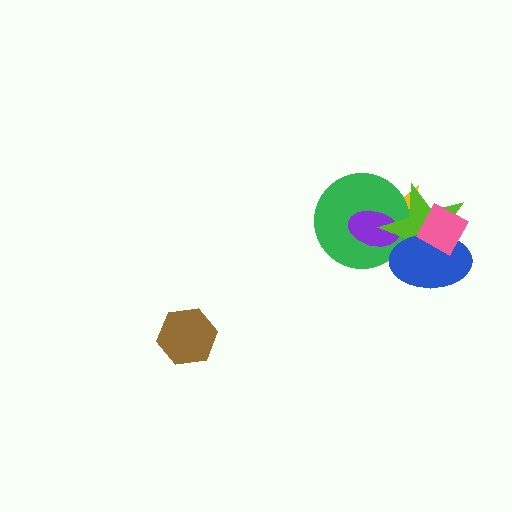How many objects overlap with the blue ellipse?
4 objects overlap with the blue ellipse.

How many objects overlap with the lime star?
5 objects overlap with the lime star.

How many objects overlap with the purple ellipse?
3 objects overlap with the purple ellipse.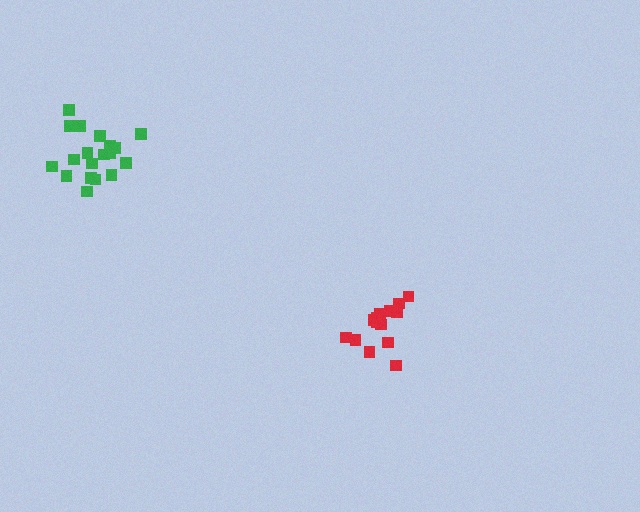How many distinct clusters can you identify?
There are 2 distinct clusters.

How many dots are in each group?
Group 1: 19 dots, Group 2: 14 dots (33 total).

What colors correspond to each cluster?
The clusters are colored: green, red.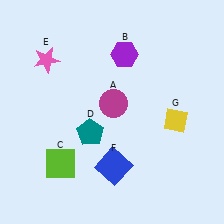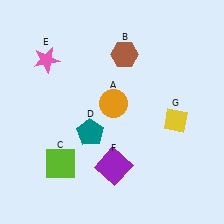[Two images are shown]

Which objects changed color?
A changed from magenta to orange. B changed from purple to brown. F changed from blue to purple.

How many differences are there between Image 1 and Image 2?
There are 3 differences between the two images.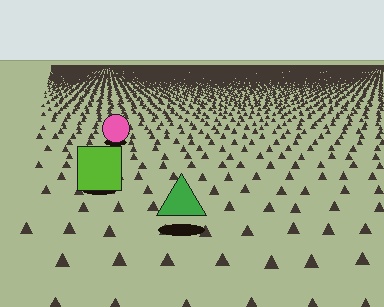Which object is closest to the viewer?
The green triangle is closest. The texture marks near it are larger and more spread out.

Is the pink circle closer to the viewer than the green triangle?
No. The green triangle is closer — you can tell from the texture gradient: the ground texture is coarser near it.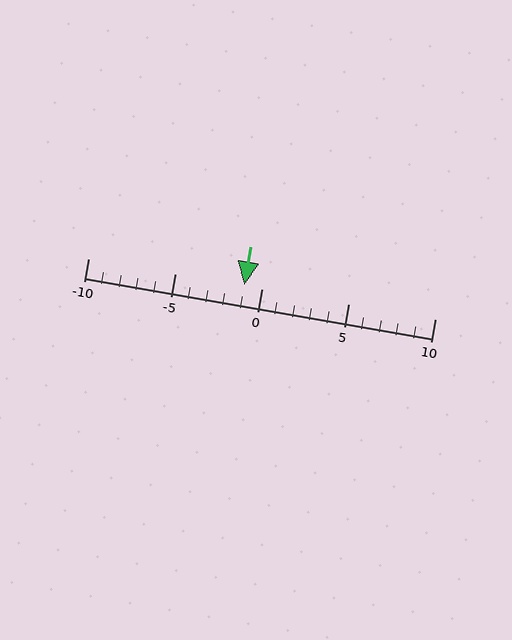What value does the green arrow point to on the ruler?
The green arrow points to approximately -1.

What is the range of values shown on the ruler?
The ruler shows values from -10 to 10.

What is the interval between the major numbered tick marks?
The major tick marks are spaced 5 units apart.